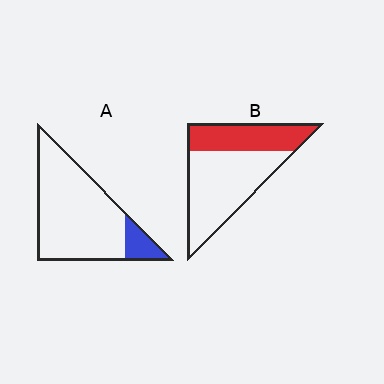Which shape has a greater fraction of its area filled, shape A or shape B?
Shape B.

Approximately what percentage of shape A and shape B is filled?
A is approximately 15% and B is approximately 35%.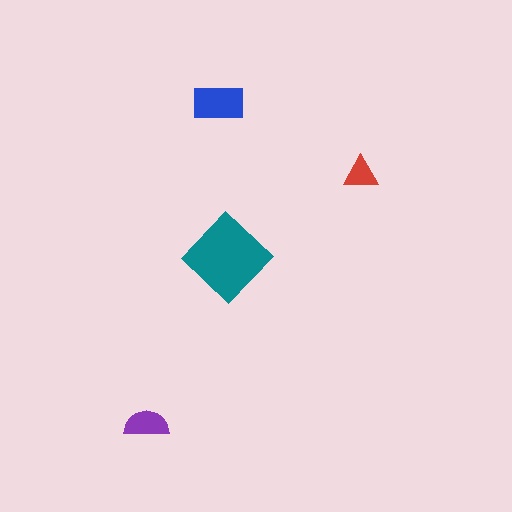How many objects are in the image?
There are 4 objects in the image.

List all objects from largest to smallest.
The teal diamond, the blue rectangle, the purple semicircle, the red triangle.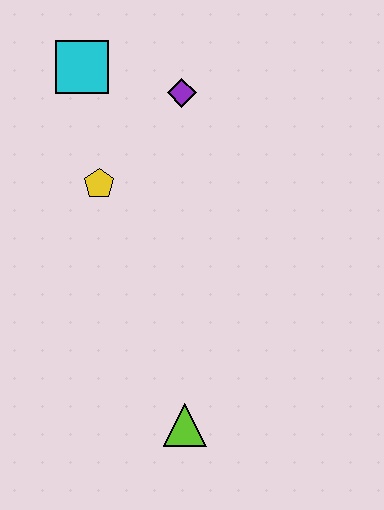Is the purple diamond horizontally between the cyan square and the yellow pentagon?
No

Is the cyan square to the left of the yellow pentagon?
Yes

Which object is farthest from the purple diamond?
The lime triangle is farthest from the purple diamond.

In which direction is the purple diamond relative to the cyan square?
The purple diamond is to the right of the cyan square.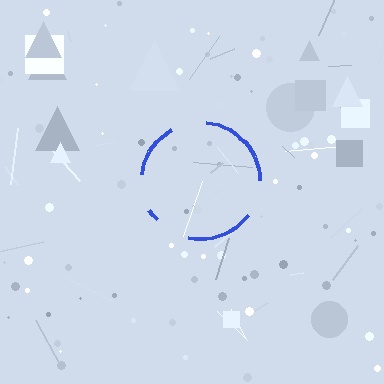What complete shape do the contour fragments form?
The contour fragments form a circle.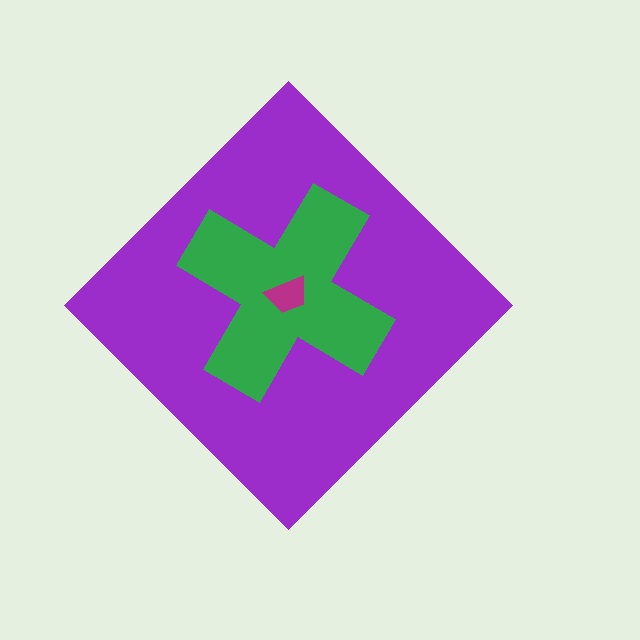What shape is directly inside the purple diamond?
The green cross.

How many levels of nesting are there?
3.